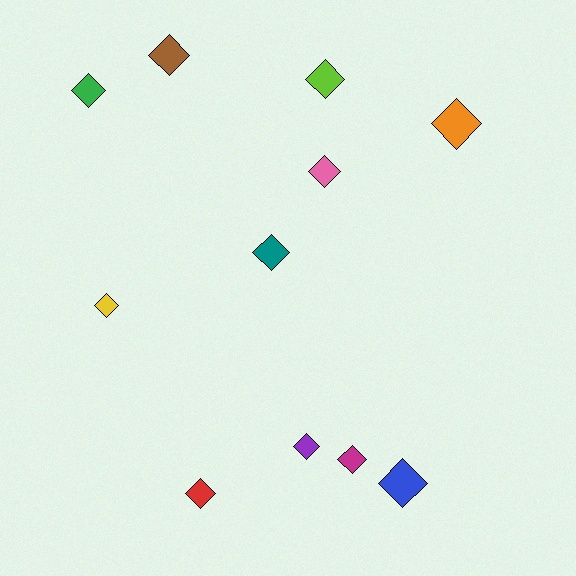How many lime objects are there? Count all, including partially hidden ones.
There is 1 lime object.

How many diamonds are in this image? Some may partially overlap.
There are 11 diamonds.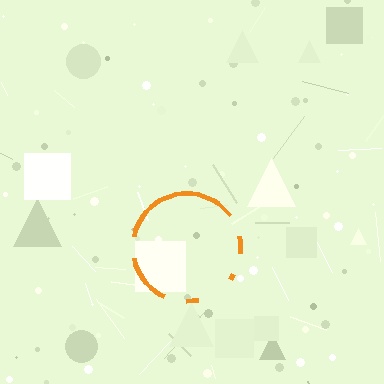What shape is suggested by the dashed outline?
The dashed outline suggests a circle.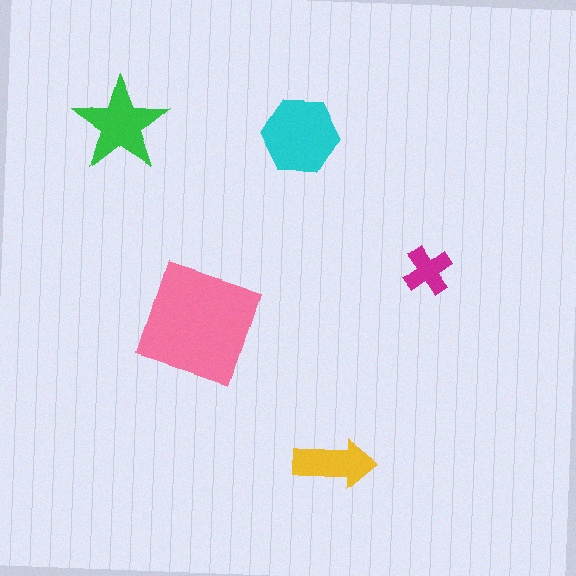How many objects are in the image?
There are 5 objects in the image.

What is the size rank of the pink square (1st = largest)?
1st.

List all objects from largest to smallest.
The pink square, the cyan hexagon, the green star, the yellow arrow, the magenta cross.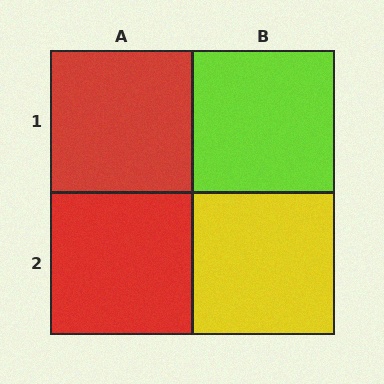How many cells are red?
2 cells are red.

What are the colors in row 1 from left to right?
Red, lime.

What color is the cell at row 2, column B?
Yellow.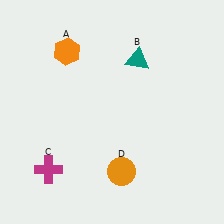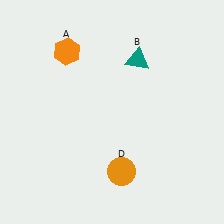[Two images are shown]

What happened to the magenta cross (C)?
The magenta cross (C) was removed in Image 2. It was in the bottom-left area of Image 1.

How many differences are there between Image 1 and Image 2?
There is 1 difference between the two images.